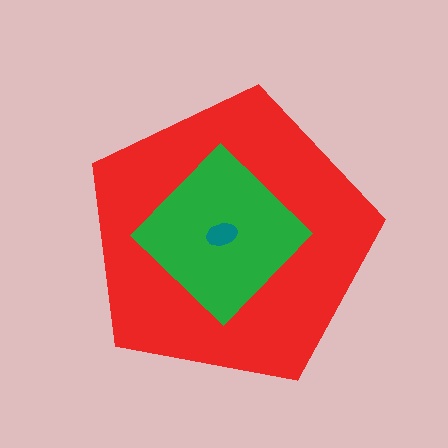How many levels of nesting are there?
3.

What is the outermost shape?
The red pentagon.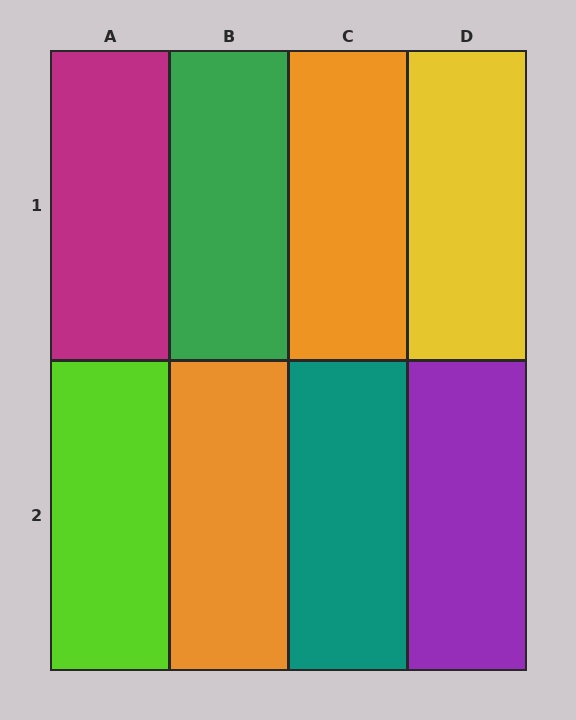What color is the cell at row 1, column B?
Green.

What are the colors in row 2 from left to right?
Lime, orange, teal, purple.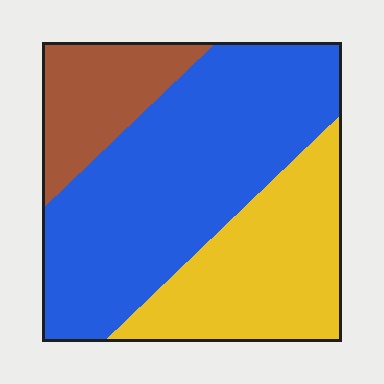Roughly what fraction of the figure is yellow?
Yellow takes up between a sixth and a third of the figure.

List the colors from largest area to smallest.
From largest to smallest: blue, yellow, brown.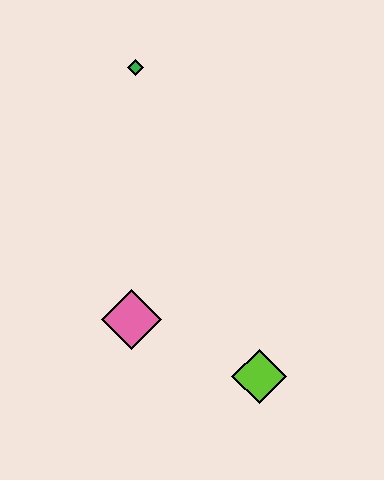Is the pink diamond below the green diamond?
Yes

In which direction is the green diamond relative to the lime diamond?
The green diamond is above the lime diamond.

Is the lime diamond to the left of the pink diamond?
No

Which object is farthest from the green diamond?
The lime diamond is farthest from the green diamond.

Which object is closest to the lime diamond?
The pink diamond is closest to the lime diamond.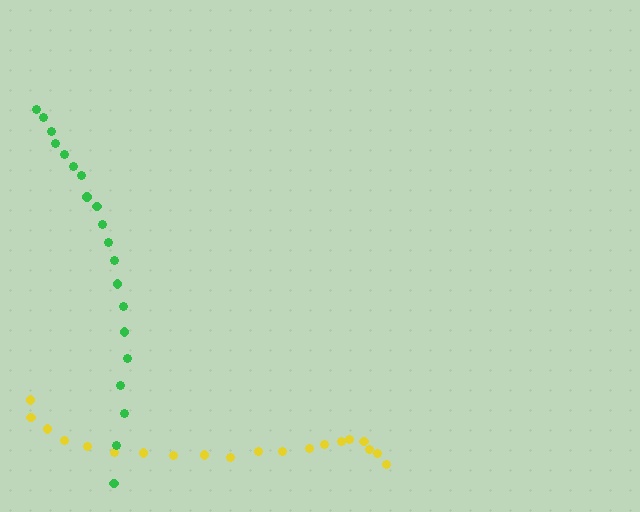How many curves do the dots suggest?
There are 2 distinct paths.